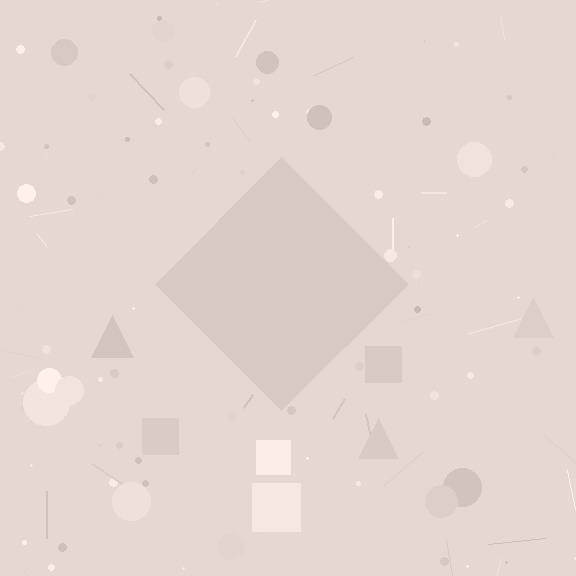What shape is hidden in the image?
A diamond is hidden in the image.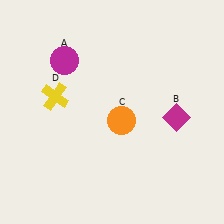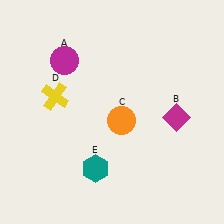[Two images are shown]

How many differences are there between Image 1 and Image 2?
There is 1 difference between the two images.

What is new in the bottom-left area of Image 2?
A teal hexagon (E) was added in the bottom-left area of Image 2.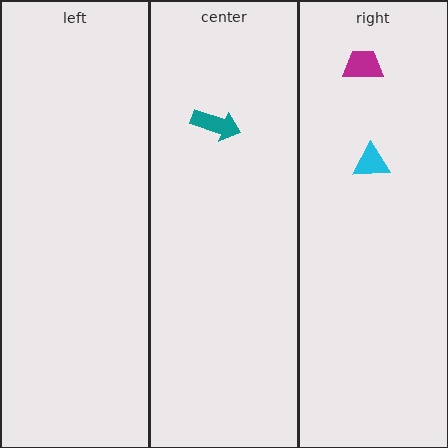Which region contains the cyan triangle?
The right region.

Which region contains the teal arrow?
The center region.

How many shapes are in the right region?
2.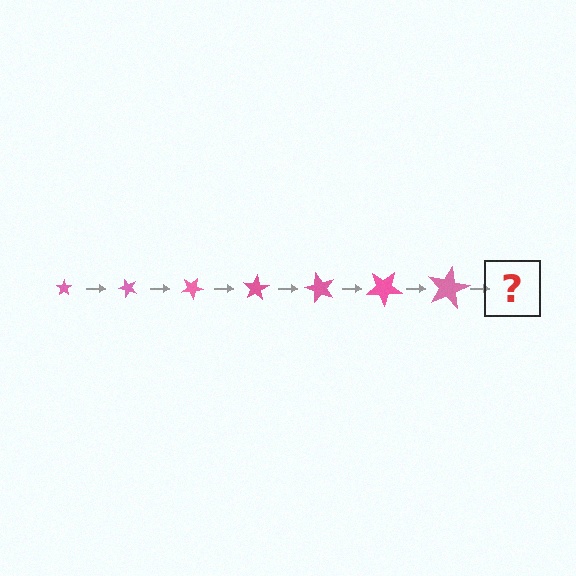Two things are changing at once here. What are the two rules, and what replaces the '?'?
The two rules are that the star grows larger each step and it rotates 50 degrees each step. The '?' should be a star, larger than the previous one and rotated 350 degrees from the start.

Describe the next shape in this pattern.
It should be a star, larger than the previous one and rotated 350 degrees from the start.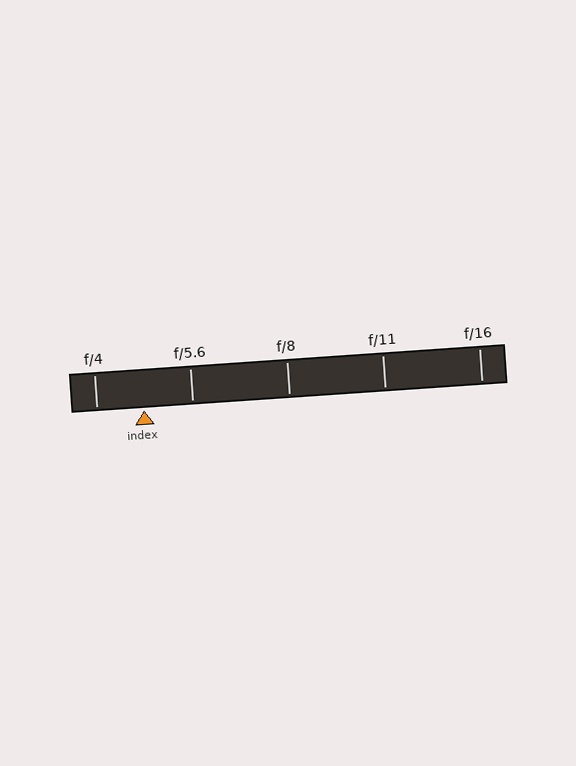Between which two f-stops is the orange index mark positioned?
The index mark is between f/4 and f/5.6.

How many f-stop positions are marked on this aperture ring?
There are 5 f-stop positions marked.